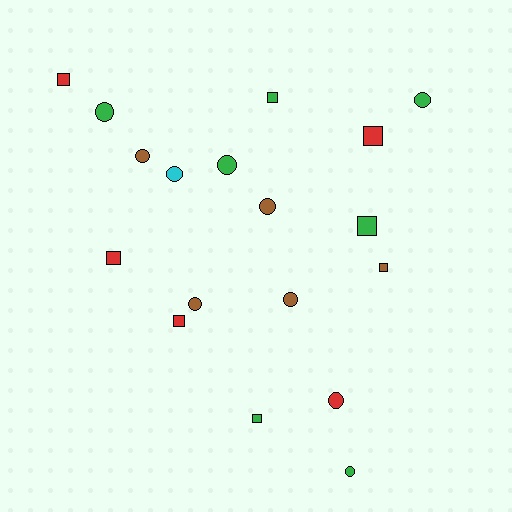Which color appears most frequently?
Green, with 7 objects.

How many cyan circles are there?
There is 1 cyan circle.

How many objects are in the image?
There are 18 objects.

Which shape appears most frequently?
Circle, with 10 objects.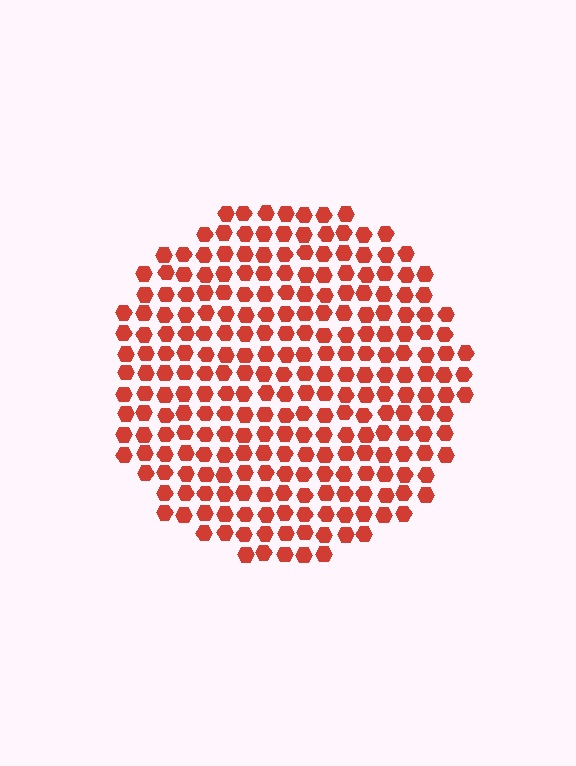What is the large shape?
The large shape is a circle.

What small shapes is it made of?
It is made of small hexagons.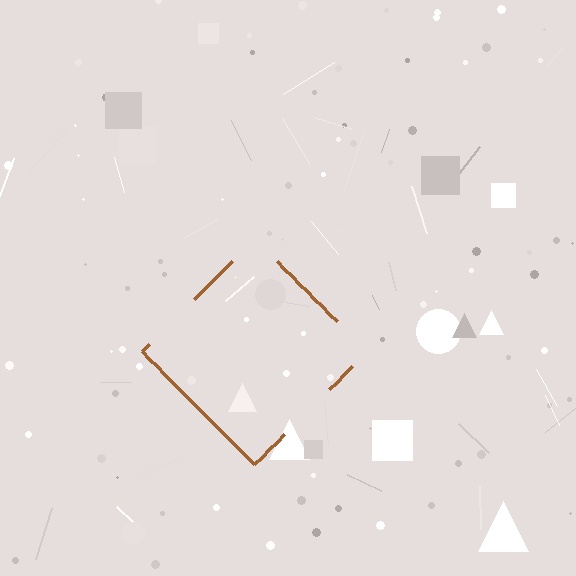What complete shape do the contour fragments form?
The contour fragments form a diamond.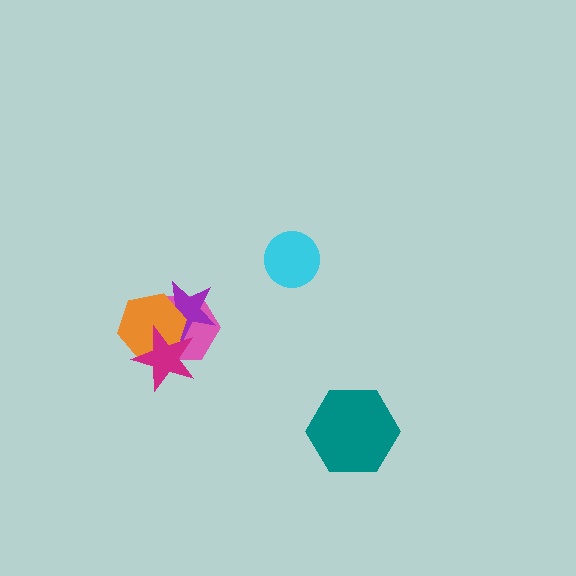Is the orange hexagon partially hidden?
Yes, it is partially covered by another shape.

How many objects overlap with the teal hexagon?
0 objects overlap with the teal hexagon.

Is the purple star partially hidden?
Yes, it is partially covered by another shape.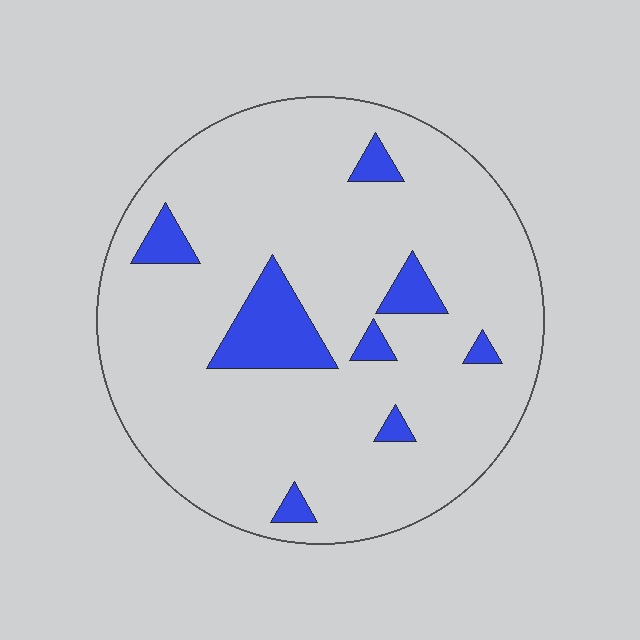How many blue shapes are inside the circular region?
8.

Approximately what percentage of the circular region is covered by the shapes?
Approximately 10%.